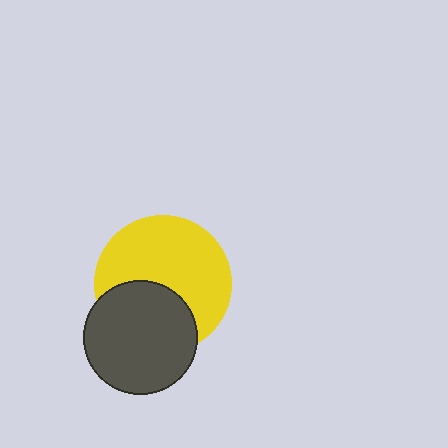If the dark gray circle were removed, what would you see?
You would see the complete yellow circle.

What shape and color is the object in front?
The object in front is a dark gray circle.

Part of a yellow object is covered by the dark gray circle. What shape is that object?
It is a circle.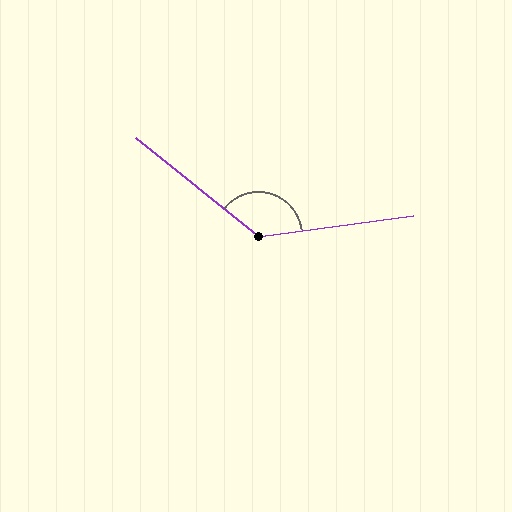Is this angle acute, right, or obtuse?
It is obtuse.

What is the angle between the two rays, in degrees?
Approximately 134 degrees.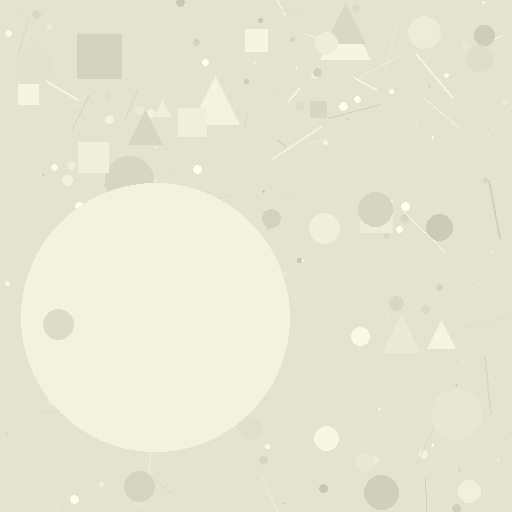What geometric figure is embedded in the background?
A circle is embedded in the background.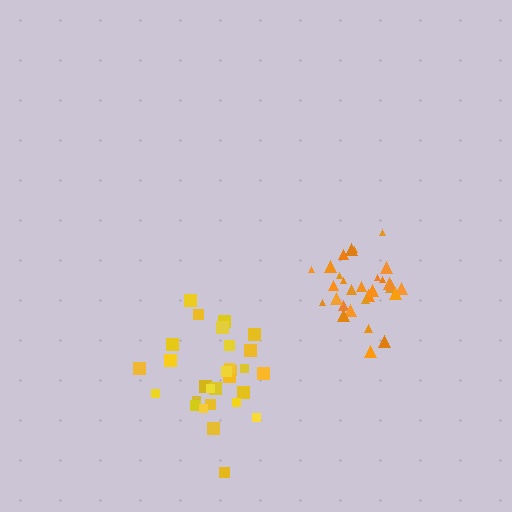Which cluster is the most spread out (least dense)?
Yellow.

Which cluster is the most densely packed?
Orange.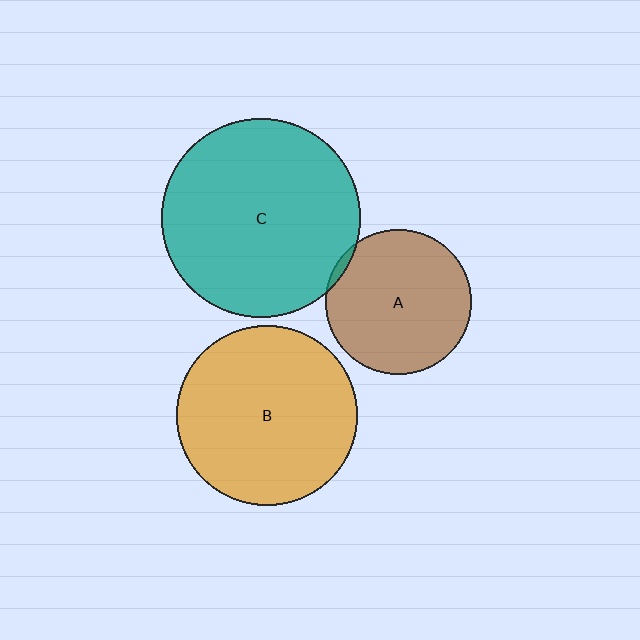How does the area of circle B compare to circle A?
Approximately 1.5 times.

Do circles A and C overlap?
Yes.